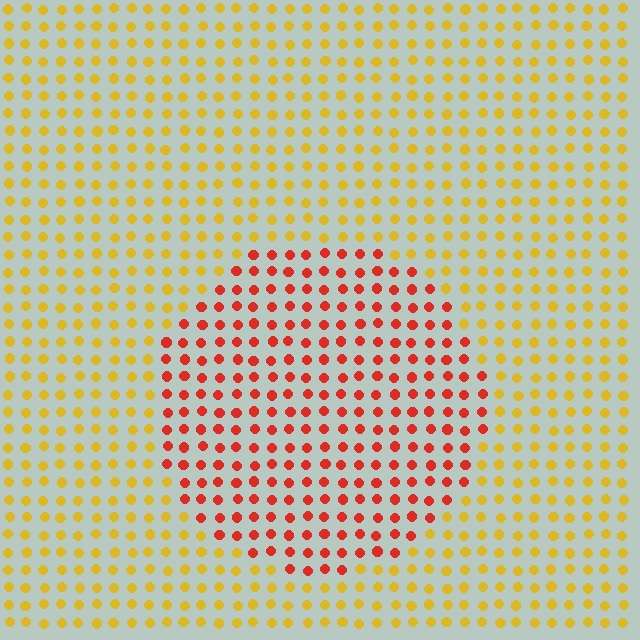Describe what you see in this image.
The image is filled with small yellow elements in a uniform arrangement. A circle-shaped region is visible where the elements are tinted to a slightly different hue, forming a subtle color boundary.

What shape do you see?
I see a circle.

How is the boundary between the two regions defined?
The boundary is defined purely by a slight shift in hue (about 47 degrees). Spacing, size, and orientation are identical on both sides.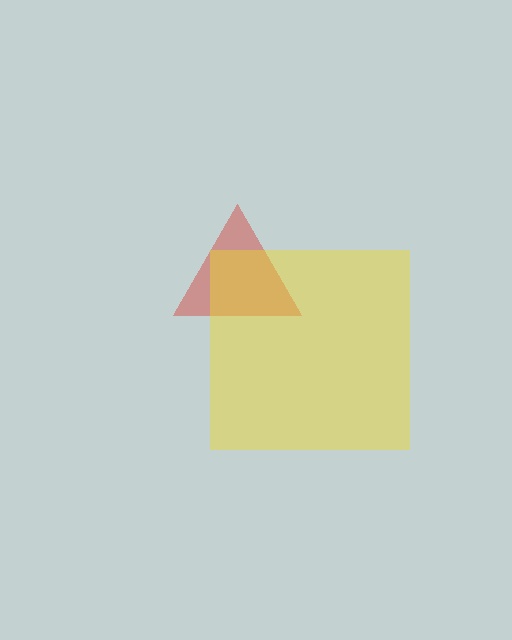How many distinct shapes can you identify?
There are 2 distinct shapes: a red triangle, a yellow square.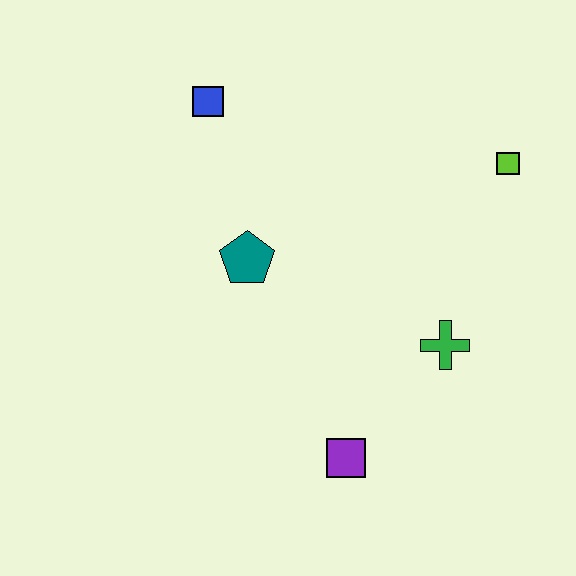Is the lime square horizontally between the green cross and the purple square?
No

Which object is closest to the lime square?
The green cross is closest to the lime square.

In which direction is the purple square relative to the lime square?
The purple square is below the lime square.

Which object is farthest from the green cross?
The blue square is farthest from the green cross.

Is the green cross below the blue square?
Yes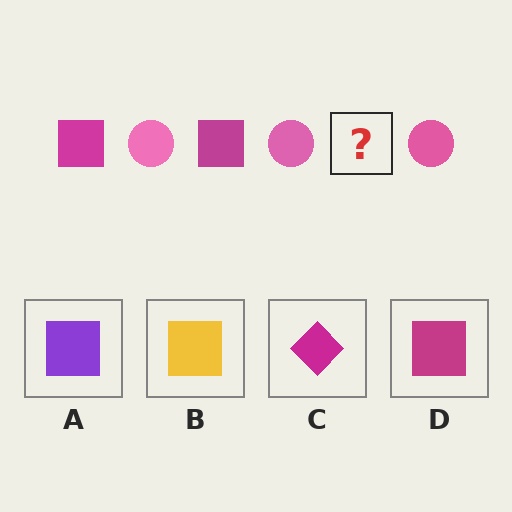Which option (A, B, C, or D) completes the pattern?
D.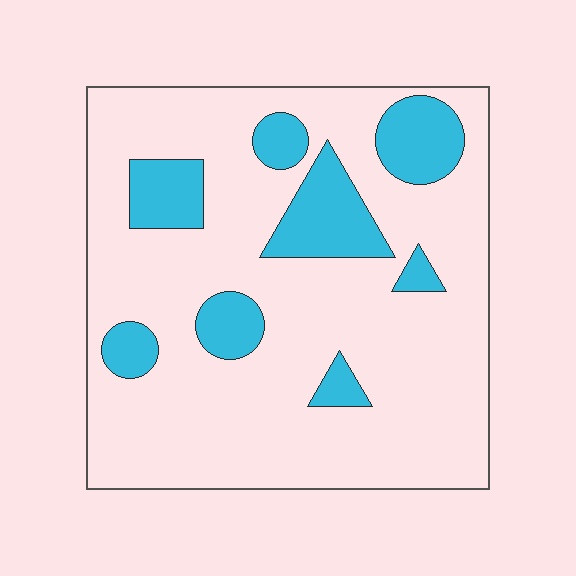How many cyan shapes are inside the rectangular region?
8.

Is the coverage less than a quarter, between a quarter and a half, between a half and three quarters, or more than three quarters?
Less than a quarter.